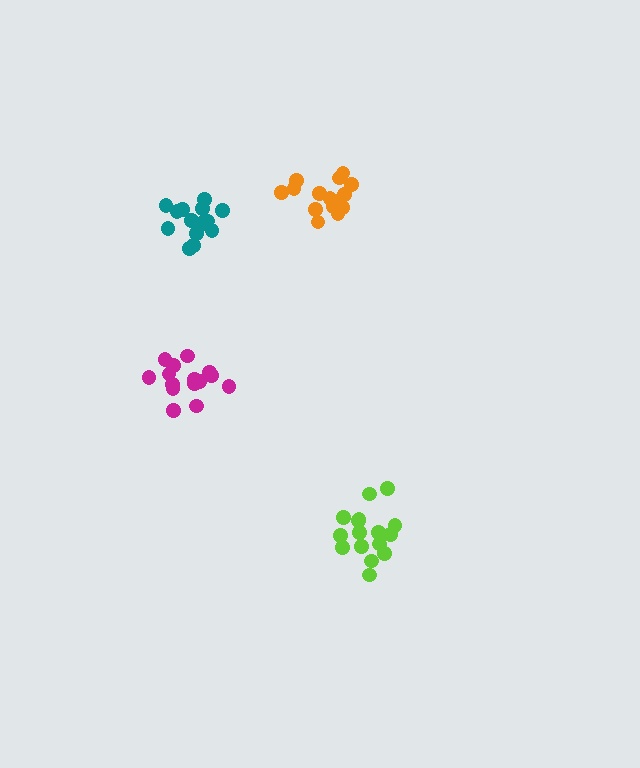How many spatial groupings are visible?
There are 4 spatial groupings.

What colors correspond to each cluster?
The clusters are colored: lime, teal, magenta, orange.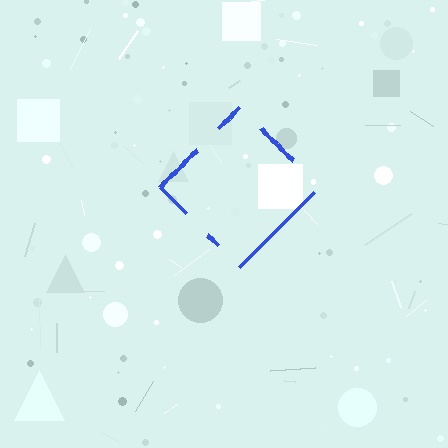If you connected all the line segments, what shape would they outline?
They would outline a diamond.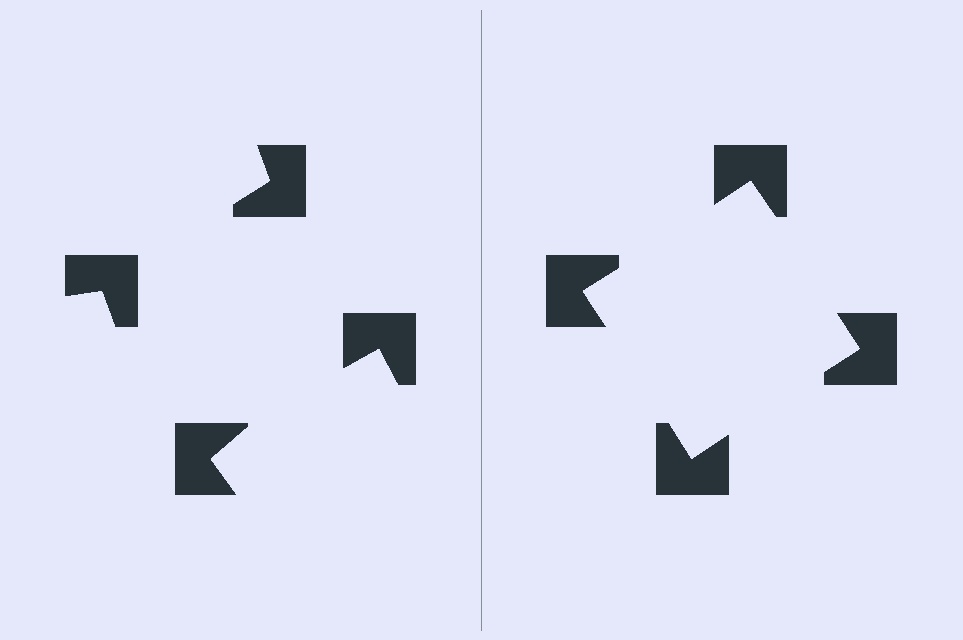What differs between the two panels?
The notched squares are positioned identically on both sides; only the wedge orientations differ. On the right they align to a square; on the left they are misaligned.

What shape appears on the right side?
An illusory square.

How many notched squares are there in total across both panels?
8 — 4 on each side.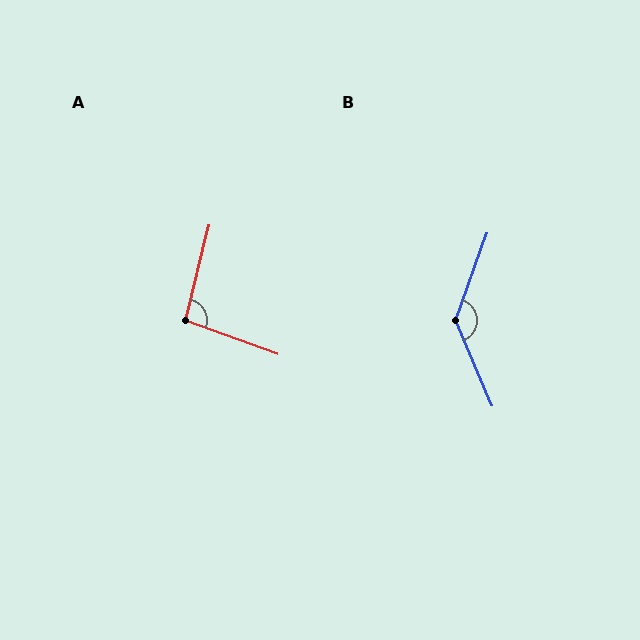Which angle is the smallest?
A, at approximately 96 degrees.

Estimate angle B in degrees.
Approximately 137 degrees.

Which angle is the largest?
B, at approximately 137 degrees.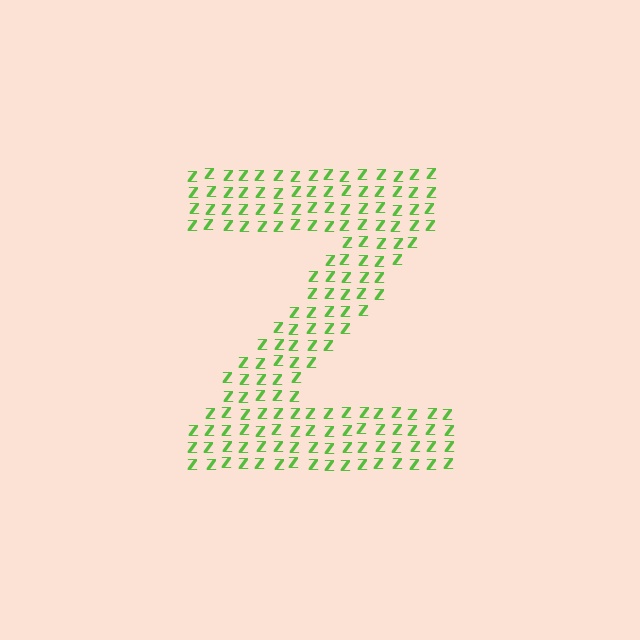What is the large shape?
The large shape is the letter Z.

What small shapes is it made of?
It is made of small letter Z's.